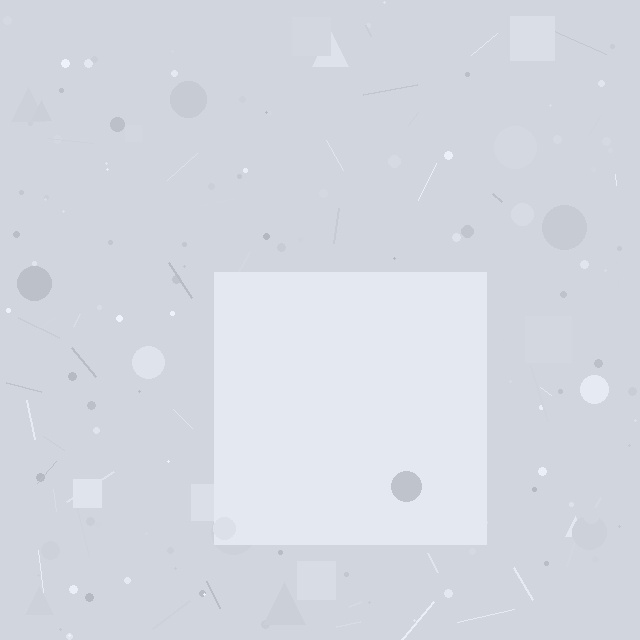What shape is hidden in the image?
A square is hidden in the image.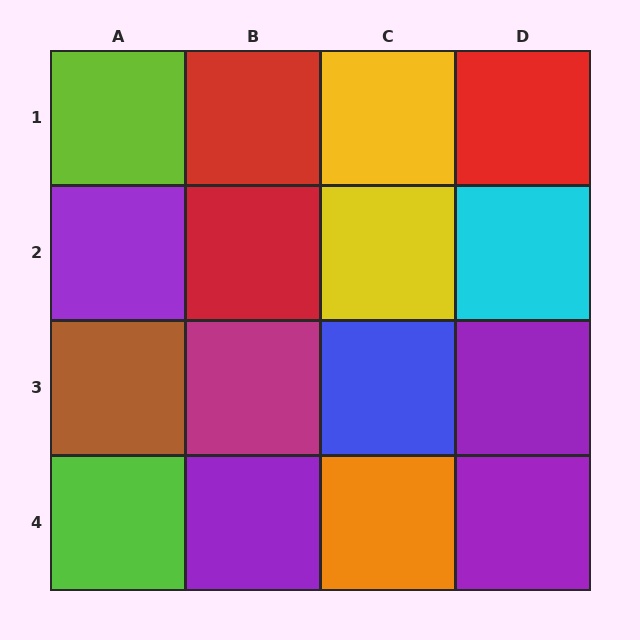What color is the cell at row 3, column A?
Brown.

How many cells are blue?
1 cell is blue.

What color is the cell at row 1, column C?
Yellow.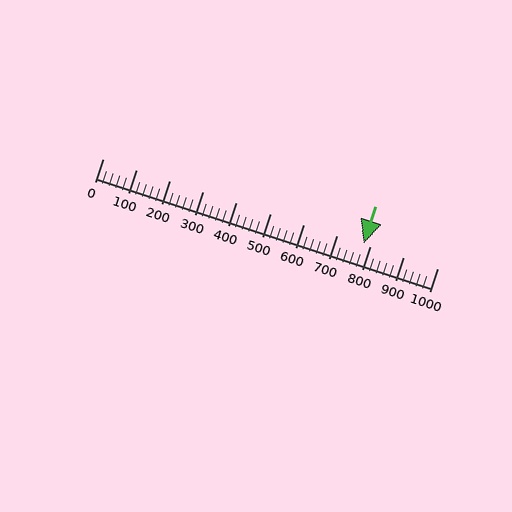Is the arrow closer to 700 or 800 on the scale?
The arrow is closer to 800.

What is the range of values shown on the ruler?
The ruler shows values from 0 to 1000.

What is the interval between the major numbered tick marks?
The major tick marks are spaced 100 units apart.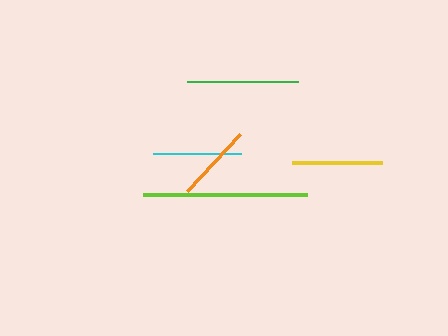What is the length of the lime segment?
The lime segment is approximately 164 pixels long.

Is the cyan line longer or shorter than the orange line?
The cyan line is longer than the orange line.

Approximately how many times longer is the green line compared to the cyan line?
The green line is approximately 1.3 times the length of the cyan line.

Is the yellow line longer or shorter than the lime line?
The lime line is longer than the yellow line.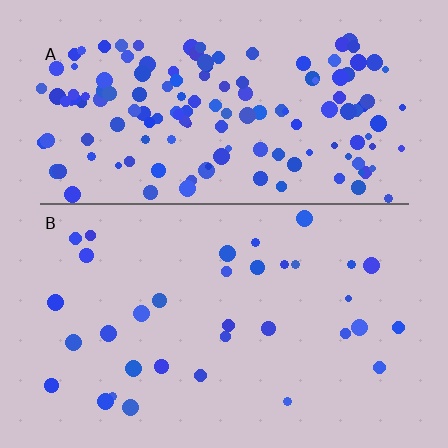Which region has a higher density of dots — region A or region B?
A (the top).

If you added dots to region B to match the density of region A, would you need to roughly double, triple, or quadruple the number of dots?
Approximately quadruple.